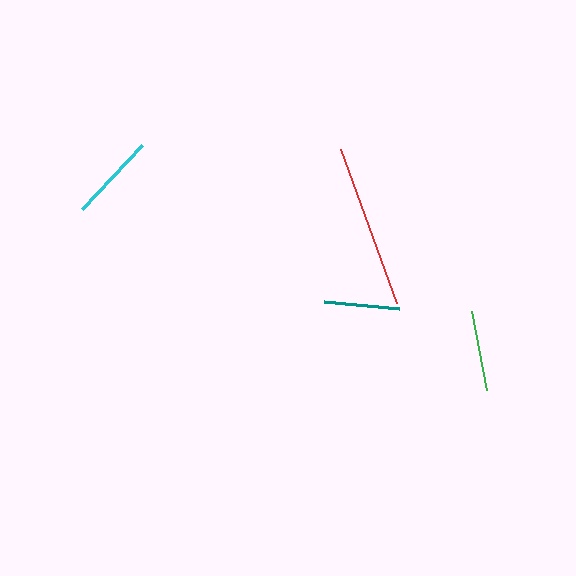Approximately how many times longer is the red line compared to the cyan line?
The red line is approximately 1.9 times the length of the cyan line.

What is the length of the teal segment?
The teal segment is approximately 75 pixels long.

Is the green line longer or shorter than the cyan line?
The cyan line is longer than the green line.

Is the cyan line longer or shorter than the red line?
The red line is longer than the cyan line.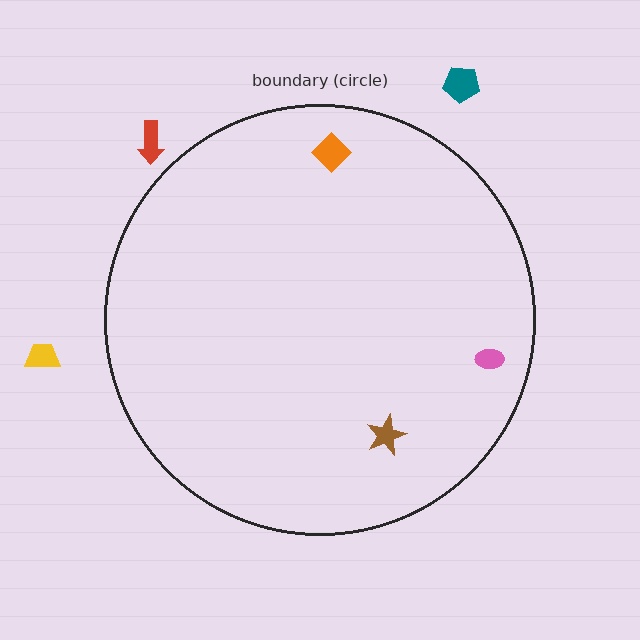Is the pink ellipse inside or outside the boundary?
Inside.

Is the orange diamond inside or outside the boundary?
Inside.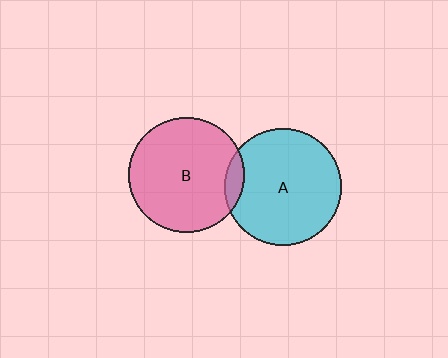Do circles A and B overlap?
Yes.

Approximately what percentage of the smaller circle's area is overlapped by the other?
Approximately 5%.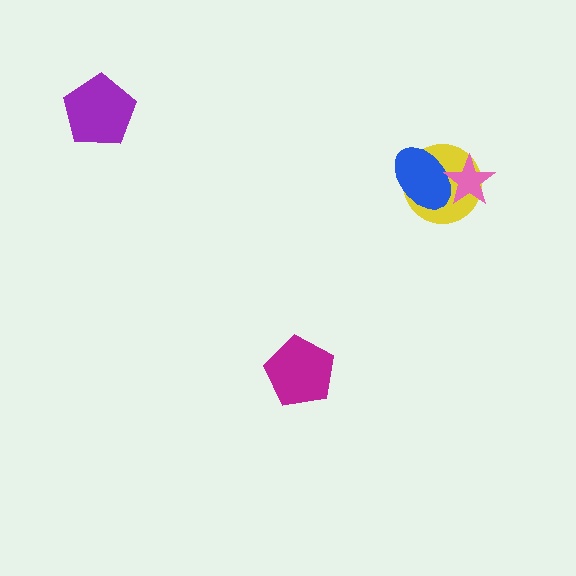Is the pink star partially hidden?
No, no other shape covers it.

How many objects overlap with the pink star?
2 objects overlap with the pink star.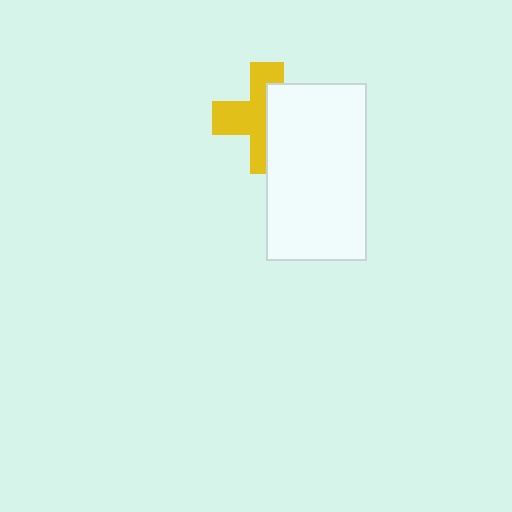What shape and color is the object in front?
The object in front is a white rectangle.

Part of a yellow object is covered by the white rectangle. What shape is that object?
It is a cross.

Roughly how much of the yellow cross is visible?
About half of it is visible (roughly 54%).